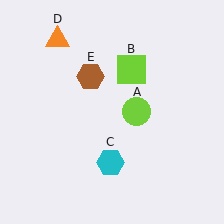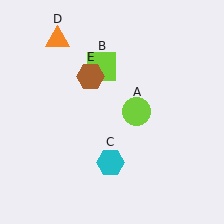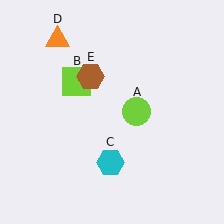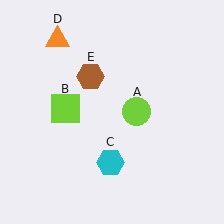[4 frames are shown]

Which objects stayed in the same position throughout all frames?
Lime circle (object A) and cyan hexagon (object C) and orange triangle (object D) and brown hexagon (object E) remained stationary.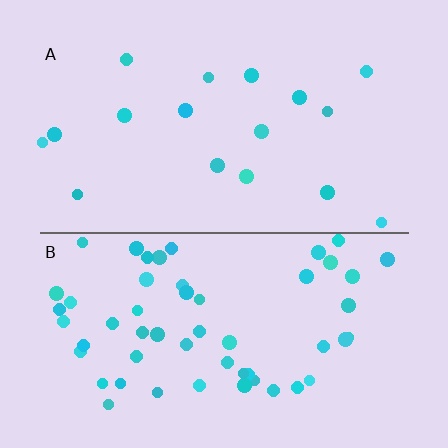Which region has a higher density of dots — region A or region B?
B (the bottom).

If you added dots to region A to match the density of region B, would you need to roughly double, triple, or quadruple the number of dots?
Approximately triple.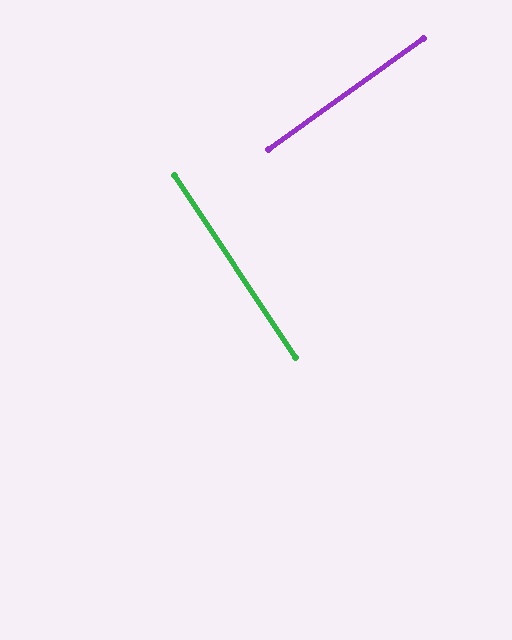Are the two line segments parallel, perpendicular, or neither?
Perpendicular — they meet at approximately 88°.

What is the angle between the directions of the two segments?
Approximately 88 degrees.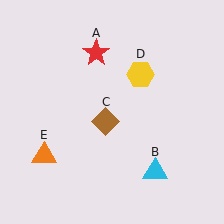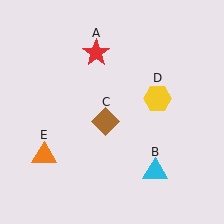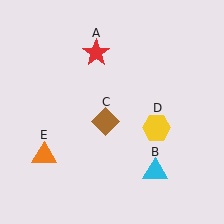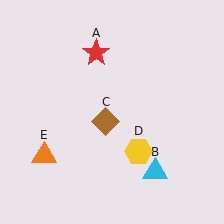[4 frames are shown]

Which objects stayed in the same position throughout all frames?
Red star (object A) and cyan triangle (object B) and brown diamond (object C) and orange triangle (object E) remained stationary.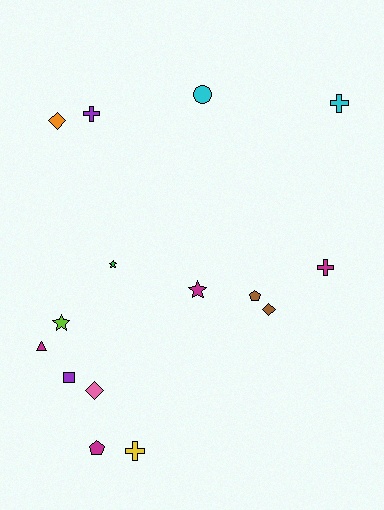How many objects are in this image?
There are 15 objects.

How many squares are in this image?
There is 1 square.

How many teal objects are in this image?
There are no teal objects.